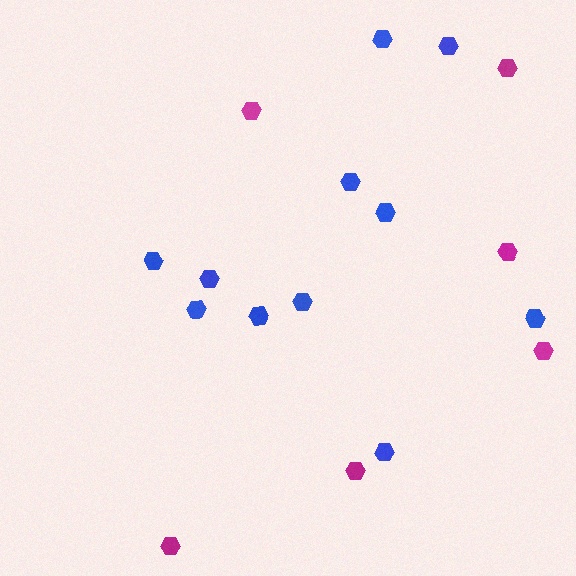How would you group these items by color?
There are 2 groups: one group of blue hexagons (11) and one group of magenta hexagons (6).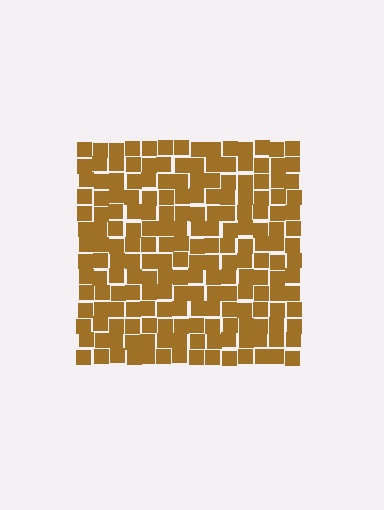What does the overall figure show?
The overall figure shows a square.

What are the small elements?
The small elements are squares.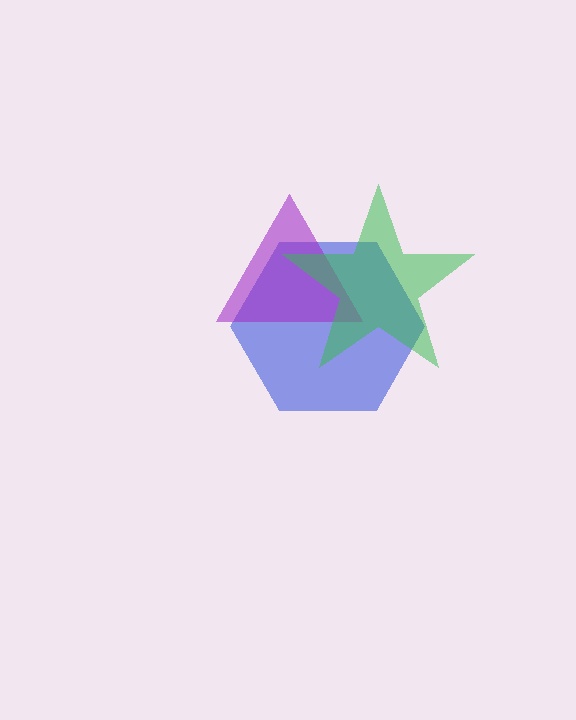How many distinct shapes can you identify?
There are 3 distinct shapes: a blue hexagon, a purple triangle, a green star.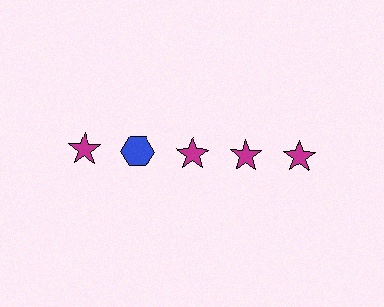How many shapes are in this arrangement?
There are 5 shapes arranged in a grid pattern.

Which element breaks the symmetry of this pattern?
The blue hexagon in the top row, second from left column breaks the symmetry. All other shapes are magenta stars.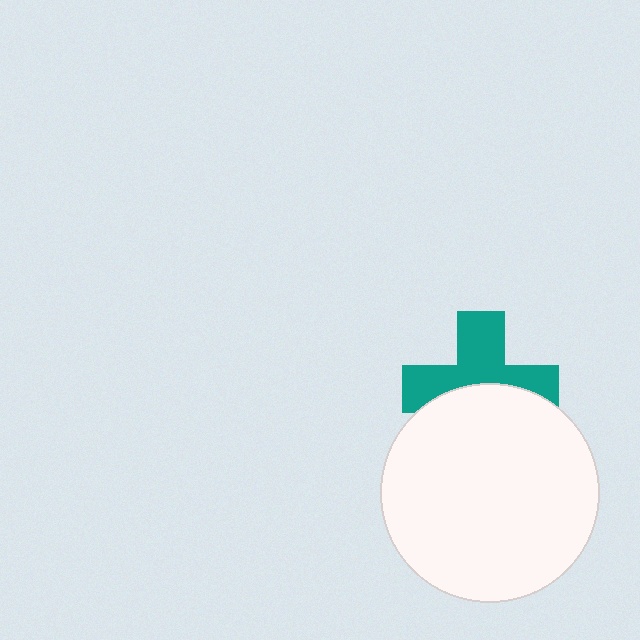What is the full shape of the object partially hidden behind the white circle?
The partially hidden object is a teal cross.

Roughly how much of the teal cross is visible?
About half of it is visible (roughly 55%).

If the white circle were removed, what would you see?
You would see the complete teal cross.